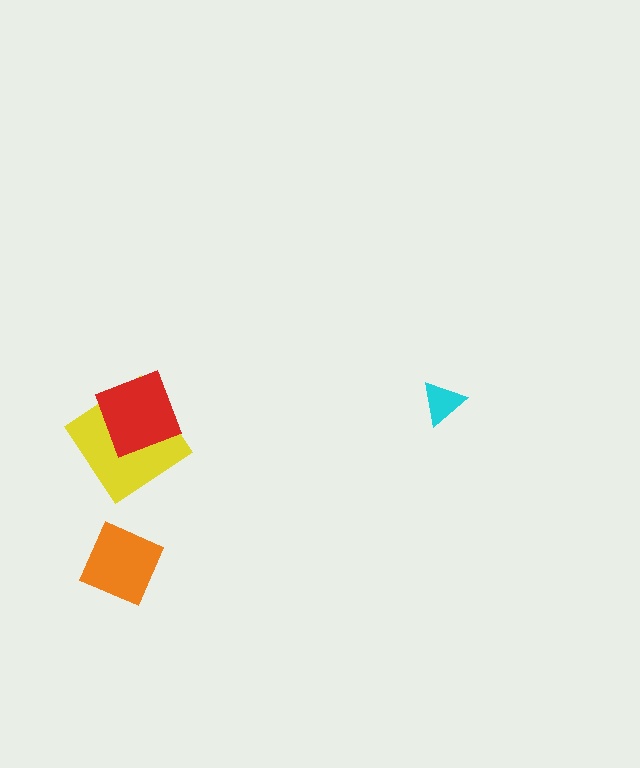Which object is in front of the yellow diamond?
The red diamond is in front of the yellow diamond.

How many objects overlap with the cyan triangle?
0 objects overlap with the cyan triangle.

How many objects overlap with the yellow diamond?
1 object overlaps with the yellow diamond.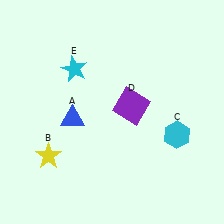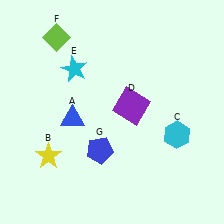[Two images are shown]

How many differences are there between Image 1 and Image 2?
There are 2 differences between the two images.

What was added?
A lime diamond (F), a blue pentagon (G) were added in Image 2.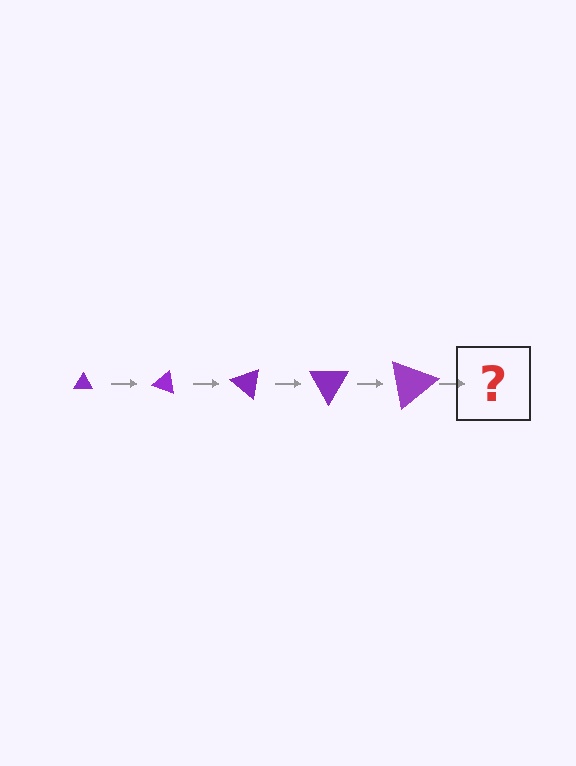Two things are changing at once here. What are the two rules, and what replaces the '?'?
The two rules are that the triangle grows larger each step and it rotates 20 degrees each step. The '?' should be a triangle, larger than the previous one and rotated 100 degrees from the start.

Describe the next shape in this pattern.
It should be a triangle, larger than the previous one and rotated 100 degrees from the start.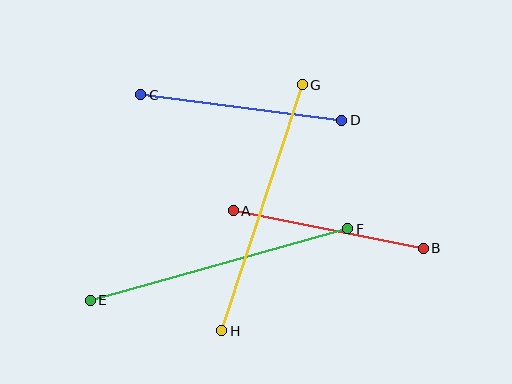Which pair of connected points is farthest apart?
Points E and F are farthest apart.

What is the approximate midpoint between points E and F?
The midpoint is at approximately (219, 264) pixels.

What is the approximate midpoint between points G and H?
The midpoint is at approximately (262, 208) pixels.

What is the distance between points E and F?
The distance is approximately 267 pixels.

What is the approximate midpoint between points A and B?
The midpoint is at approximately (328, 229) pixels.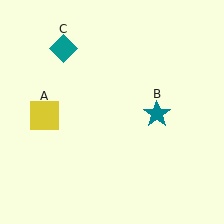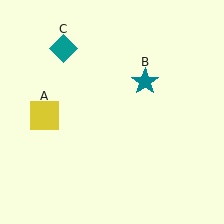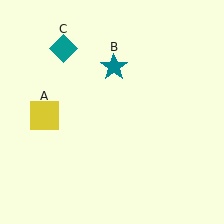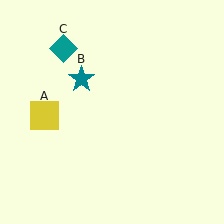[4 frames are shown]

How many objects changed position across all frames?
1 object changed position: teal star (object B).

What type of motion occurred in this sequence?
The teal star (object B) rotated counterclockwise around the center of the scene.